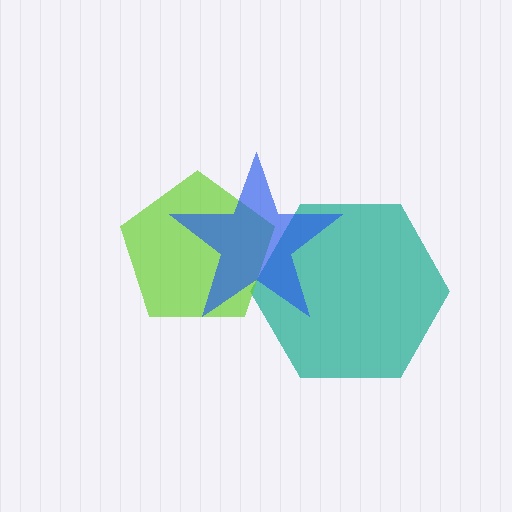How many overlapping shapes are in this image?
There are 3 overlapping shapes in the image.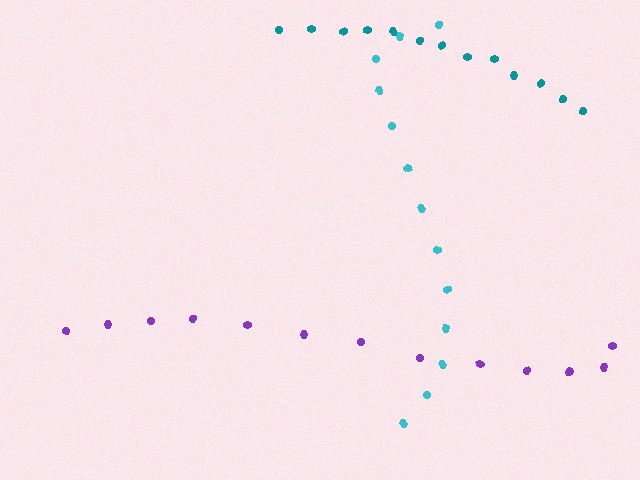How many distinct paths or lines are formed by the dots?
There are 3 distinct paths.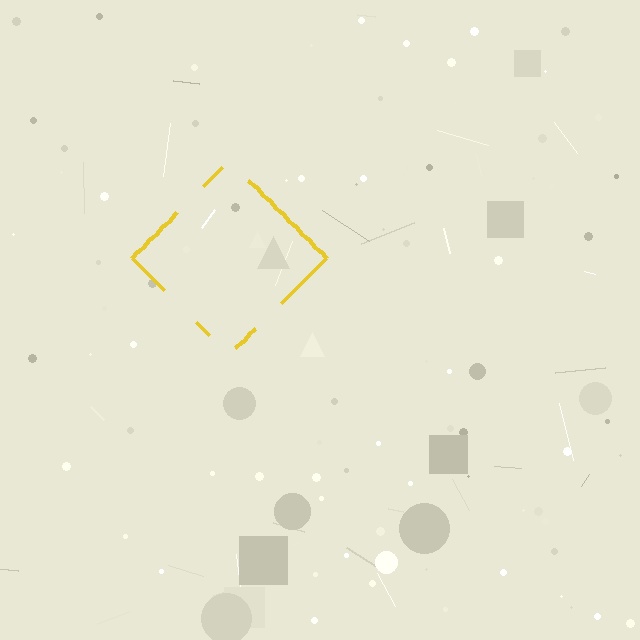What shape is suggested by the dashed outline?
The dashed outline suggests a diamond.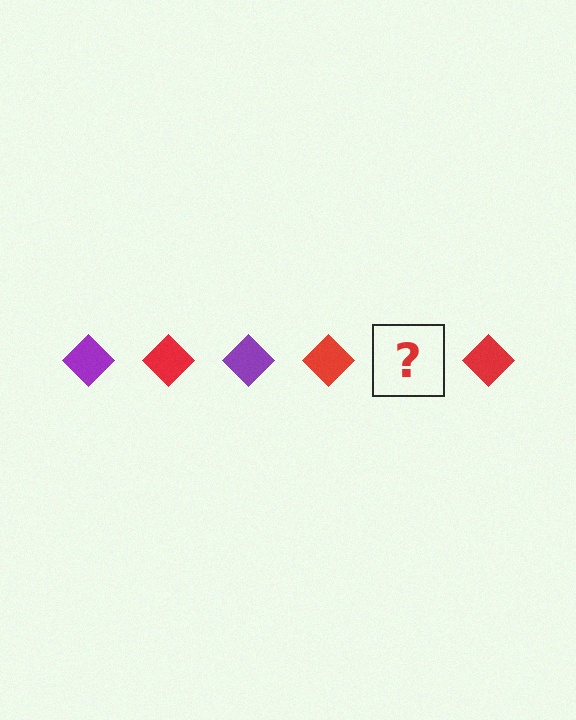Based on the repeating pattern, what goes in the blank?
The blank should be a purple diamond.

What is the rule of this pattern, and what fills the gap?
The rule is that the pattern cycles through purple, red diamonds. The gap should be filled with a purple diamond.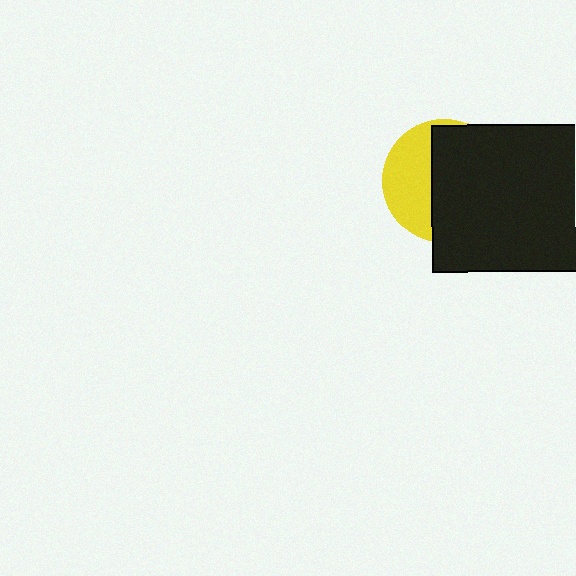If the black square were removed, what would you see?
You would see the complete yellow circle.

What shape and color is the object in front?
The object in front is a black square.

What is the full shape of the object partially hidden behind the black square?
The partially hidden object is a yellow circle.